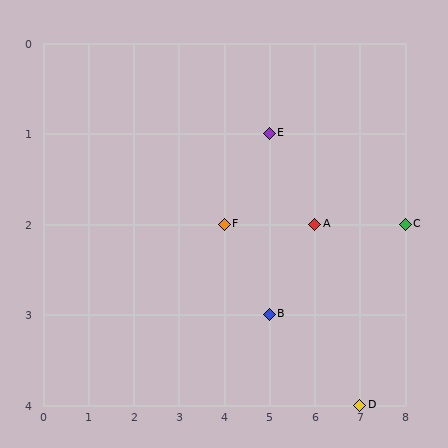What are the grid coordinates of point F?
Point F is at grid coordinates (4, 2).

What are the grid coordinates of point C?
Point C is at grid coordinates (8, 2).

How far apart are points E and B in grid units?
Points E and B are 2 rows apart.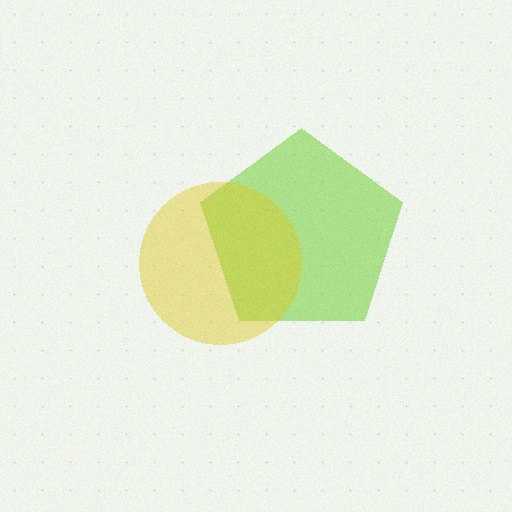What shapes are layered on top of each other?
The layered shapes are: a lime pentagon, a yellow circle.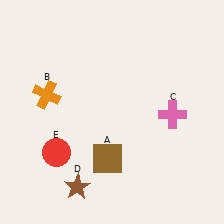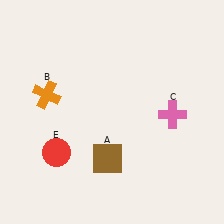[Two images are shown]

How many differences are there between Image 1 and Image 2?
There is 1 difference between the two images.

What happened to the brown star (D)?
The brown star (D) was removed in Image 2. It was in the bottom-left area of Image 1.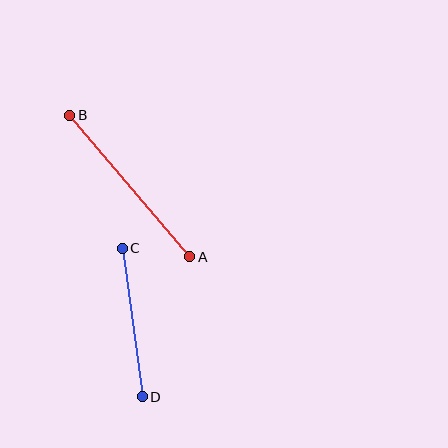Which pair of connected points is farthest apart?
Points A and B are farthest apart.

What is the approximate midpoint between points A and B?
The midpoint is at approximately (130, 186) pixels.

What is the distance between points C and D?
The distance is approximately 150 pixels.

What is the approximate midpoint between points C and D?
The midpoint is at approximately (132, 322) pixels.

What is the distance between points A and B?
The distance is approximately 185 pixels.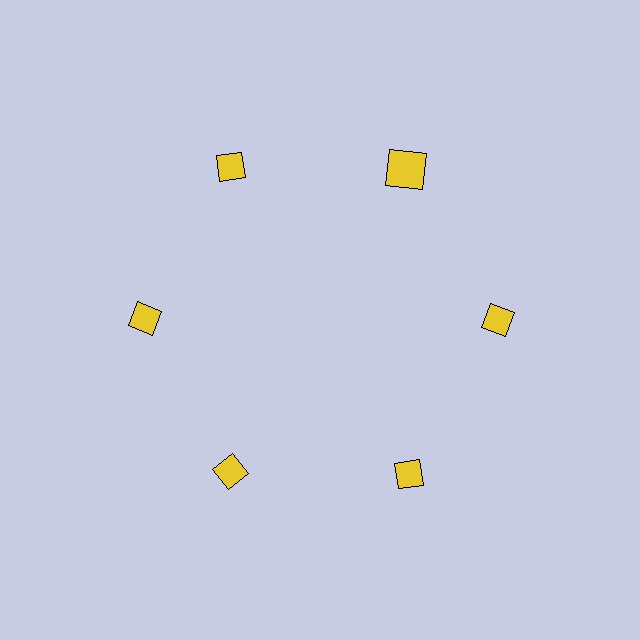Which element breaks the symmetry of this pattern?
The yellow square at roughly the 1 o'clock position breaks the symmetry. All other shapes are yellow diamonds.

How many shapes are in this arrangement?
There are 6 shapes arranged in a ring pattern.